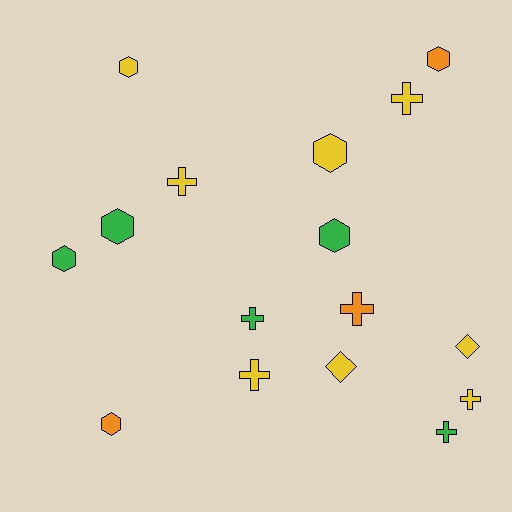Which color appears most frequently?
Yellow, with 8 objects.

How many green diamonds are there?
There are no green diamonds.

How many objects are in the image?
There are 16 objects.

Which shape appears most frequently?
Cross, with 7 objects.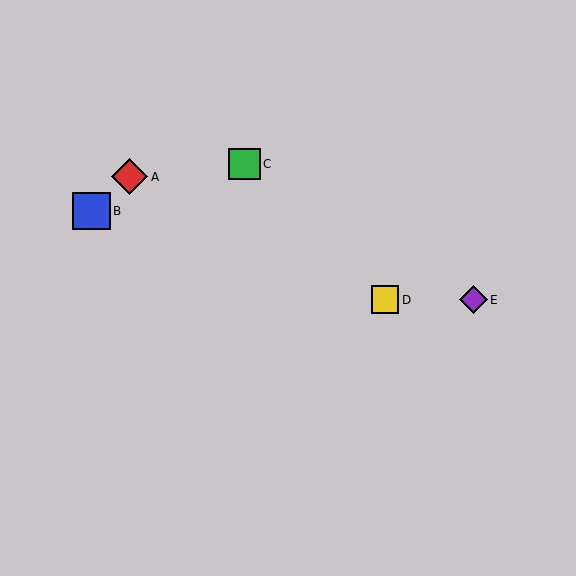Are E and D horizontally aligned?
Yes, both are at y≈300.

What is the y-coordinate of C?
Object C is at y≈164.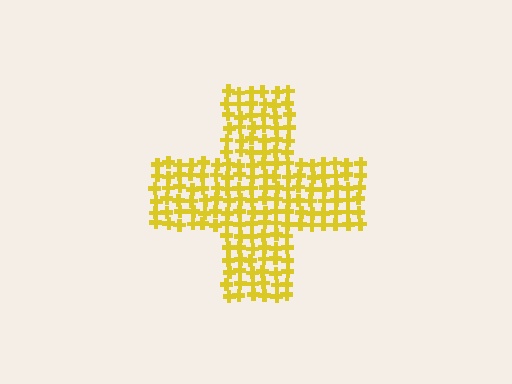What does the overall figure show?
The overall figure shows a cross.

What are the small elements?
The small elements are crosses.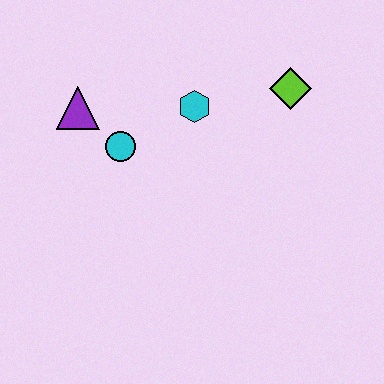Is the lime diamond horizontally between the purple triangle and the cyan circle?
No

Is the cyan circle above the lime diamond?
No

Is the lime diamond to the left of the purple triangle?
No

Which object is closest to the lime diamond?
The cyan hexagon is closest to the lime diamond.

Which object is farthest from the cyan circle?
The lime diamond is farthest from the cyan circle.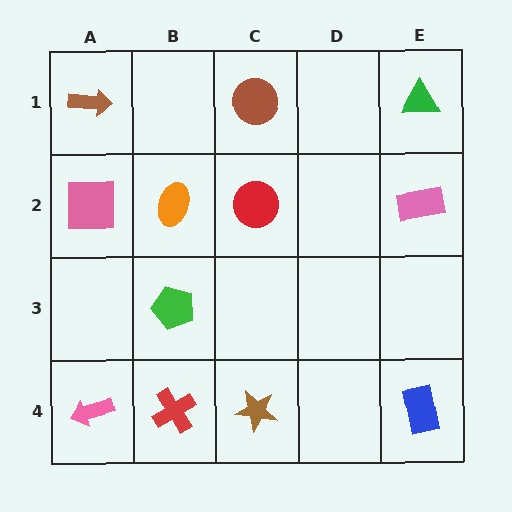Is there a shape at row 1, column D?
No, that cell is empty.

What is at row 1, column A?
A brown arrow.